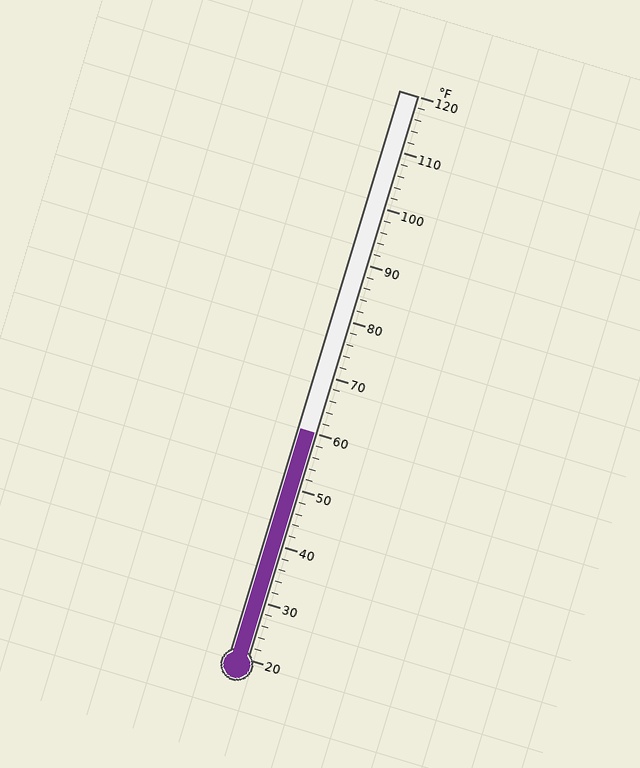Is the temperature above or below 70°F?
The temperature is below 70°F.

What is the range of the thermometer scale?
The thermometer scale ranges from 20°F to 120°F.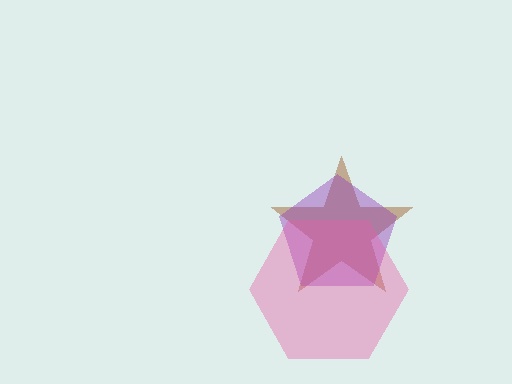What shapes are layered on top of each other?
The layered shapes are: a brown star, a purple pentagon, a pink hexagon.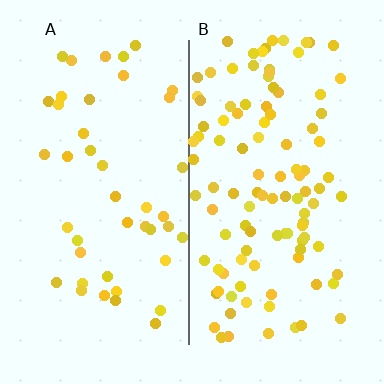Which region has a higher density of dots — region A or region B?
B (the right).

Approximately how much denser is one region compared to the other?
Approximately 2.4× — region B over region A.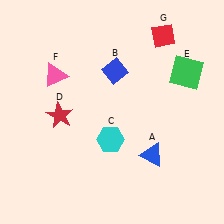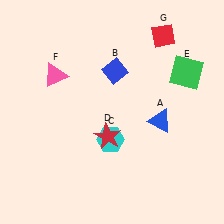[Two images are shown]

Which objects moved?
The objects that moved are: the blue triangle (A), the red star (D).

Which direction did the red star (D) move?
The red star (D) moved right.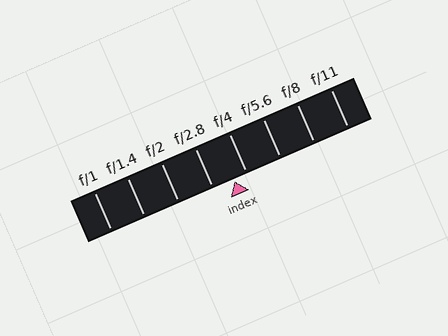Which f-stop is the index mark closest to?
The index mark is closest to f/4.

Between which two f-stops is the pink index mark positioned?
The index mark is between f/2.8 and f/4.